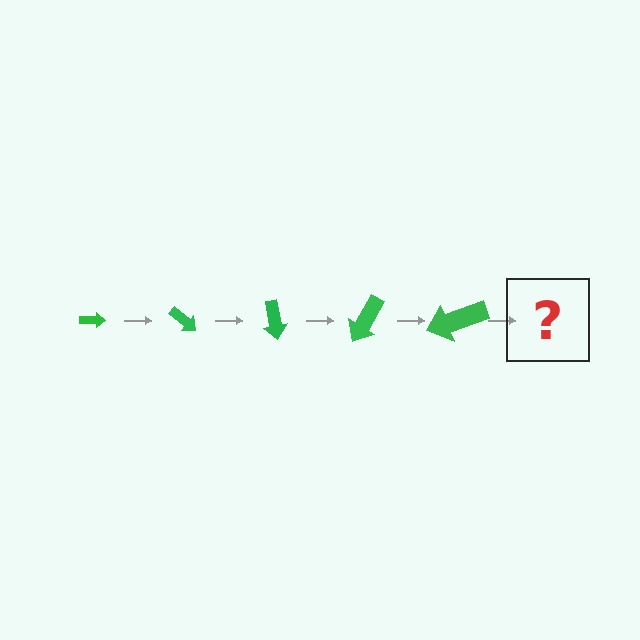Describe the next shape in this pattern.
It should be an arrow, larger than the previous one and rotated 200 degrees from the start.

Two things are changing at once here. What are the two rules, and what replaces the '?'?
The two rules are that the arrow grows larger each step and it rotates 40 degrees each step. The '?' should be an arrow, larger than the previous one and rotated 200 degrees from the start.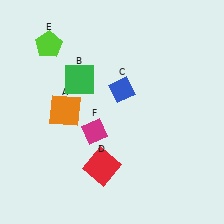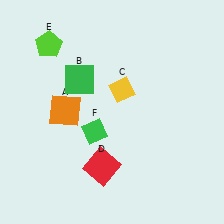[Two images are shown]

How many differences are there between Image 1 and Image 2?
There are 2 differences between the two images.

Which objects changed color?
C changed from blue to yellow. F changed from magenta to green.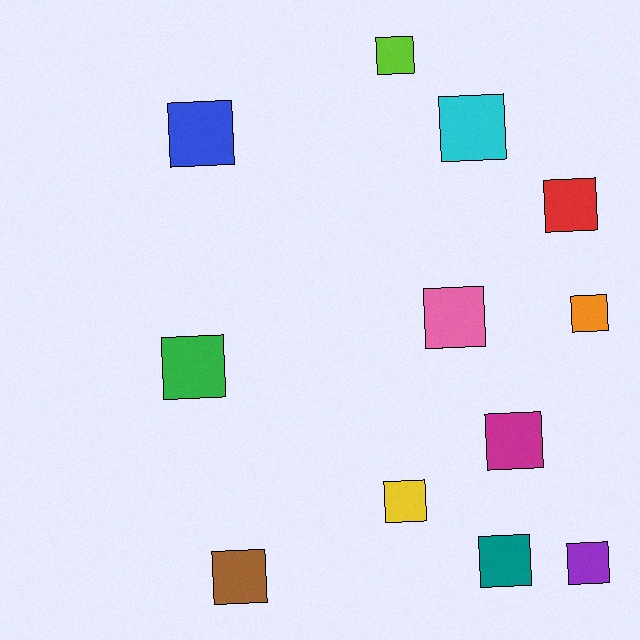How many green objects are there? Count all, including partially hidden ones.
There is 1 green object.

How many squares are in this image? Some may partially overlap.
There are 12 squares.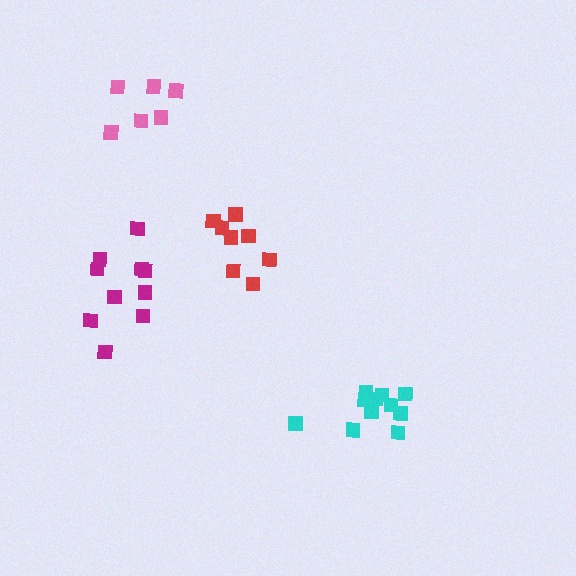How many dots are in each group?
Group 1: 10 dots, Group 2: 8 dots, Group 3: 11 dots, Group 4: 6 dots (35 total).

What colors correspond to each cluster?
The clusters are colored: magenta, red, cyan, pink.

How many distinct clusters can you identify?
There are 4 distinct clusters.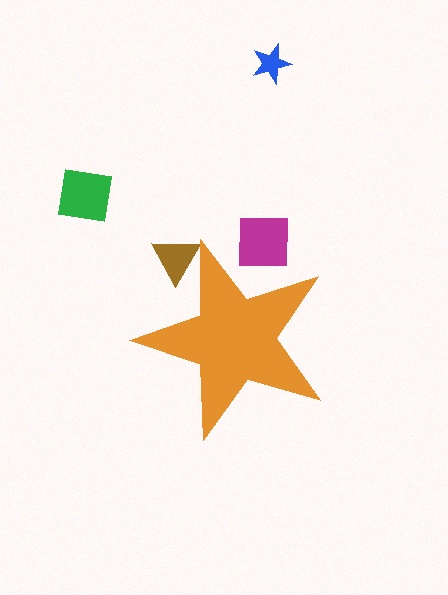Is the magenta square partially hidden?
Yes, the magenta square is partially hidden behind the orange star.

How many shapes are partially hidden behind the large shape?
2 shapes are partially hidden.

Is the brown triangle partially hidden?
Yes, the brown triangle is partially hidden behind the orange star.